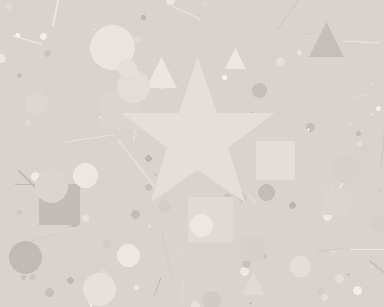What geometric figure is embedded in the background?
A star is embedded in the background.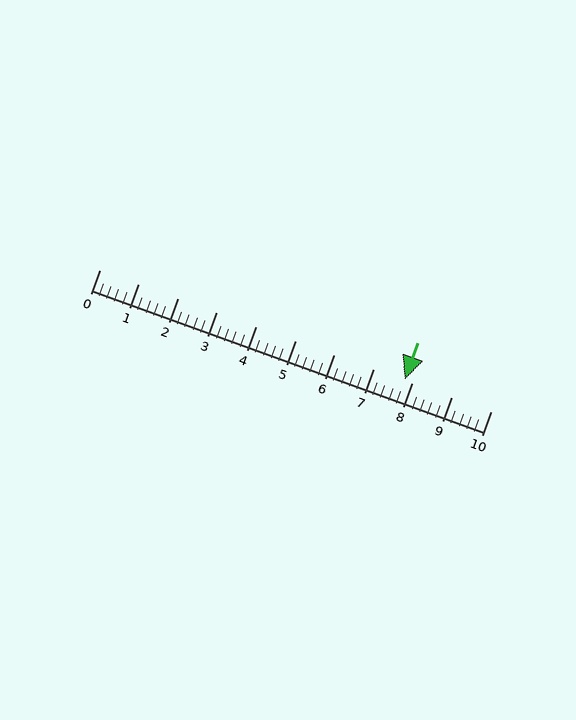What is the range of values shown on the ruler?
The ruler shows values from 0 to 10.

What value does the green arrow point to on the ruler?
The green arrow points to approximately 7.8.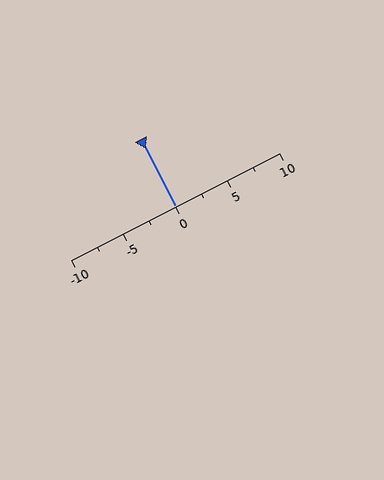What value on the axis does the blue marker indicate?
The marker indicates approximately 0.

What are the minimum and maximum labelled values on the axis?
The axis runs from -10 to 10.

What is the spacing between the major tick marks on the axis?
The major ticks are spaced 5 apart.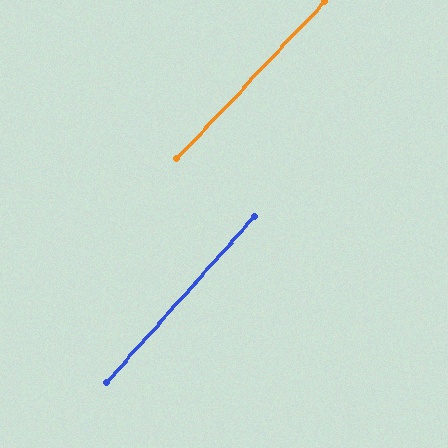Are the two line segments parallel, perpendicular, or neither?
Parallel — their directions differ by only 1.7°.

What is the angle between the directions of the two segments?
Approximately 2 degrees.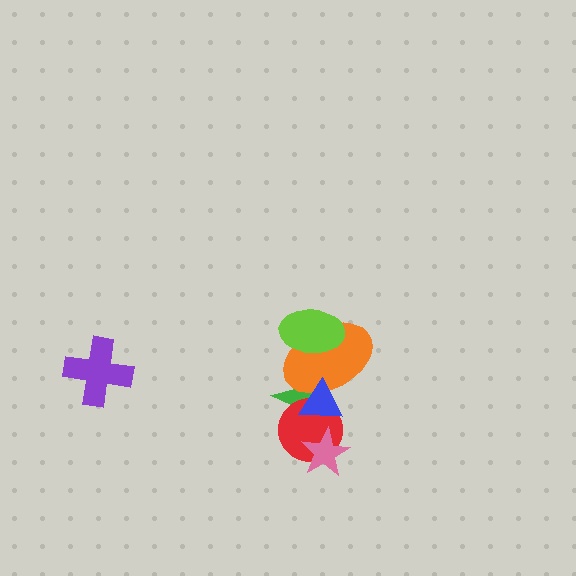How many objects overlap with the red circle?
3 objects overlap with the red circle.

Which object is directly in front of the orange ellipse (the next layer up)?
The blue triangle is directly in front of the orange ellipse.